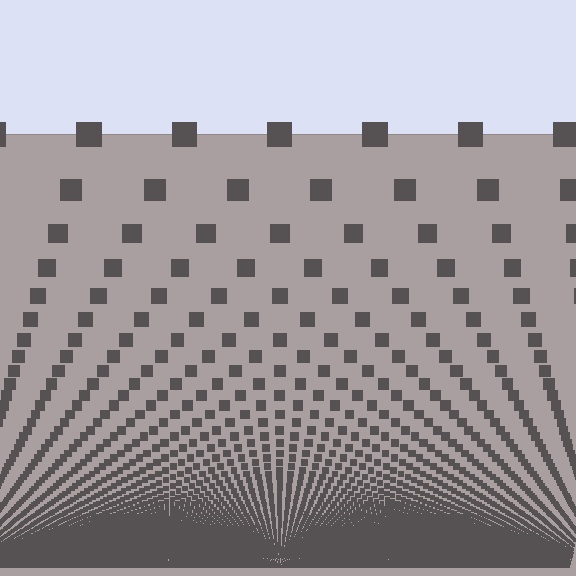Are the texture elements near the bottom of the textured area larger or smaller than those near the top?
Smaller. The gradient is inverted — elements near the bottom are smaller and denser.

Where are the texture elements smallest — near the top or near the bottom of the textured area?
Near the bottom.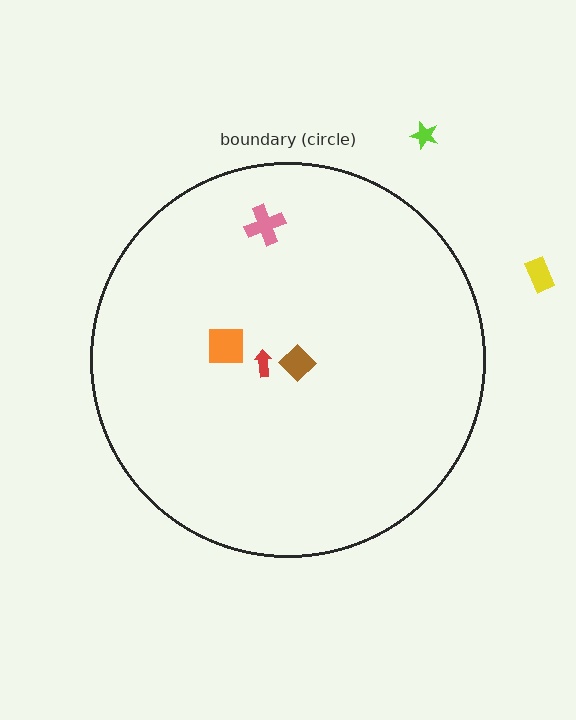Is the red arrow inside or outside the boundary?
Inside.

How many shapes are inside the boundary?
4 inside, 2 outside.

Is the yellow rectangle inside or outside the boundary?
Outside.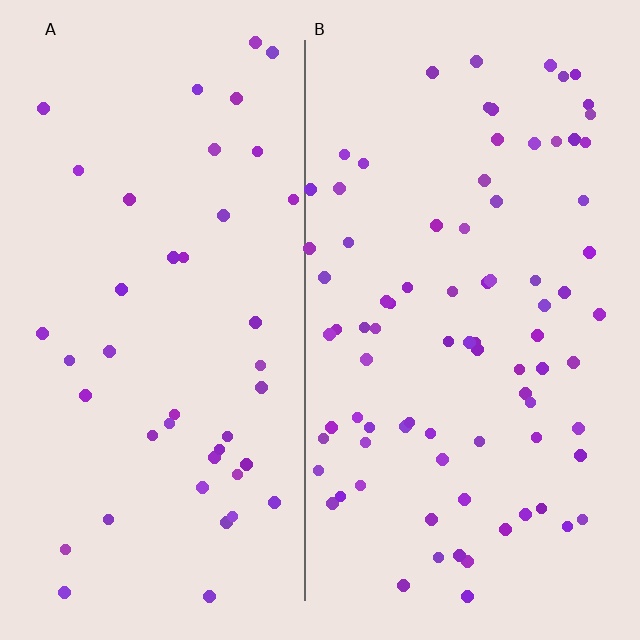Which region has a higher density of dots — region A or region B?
B (the right).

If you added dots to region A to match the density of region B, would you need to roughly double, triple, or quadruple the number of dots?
Approximately double.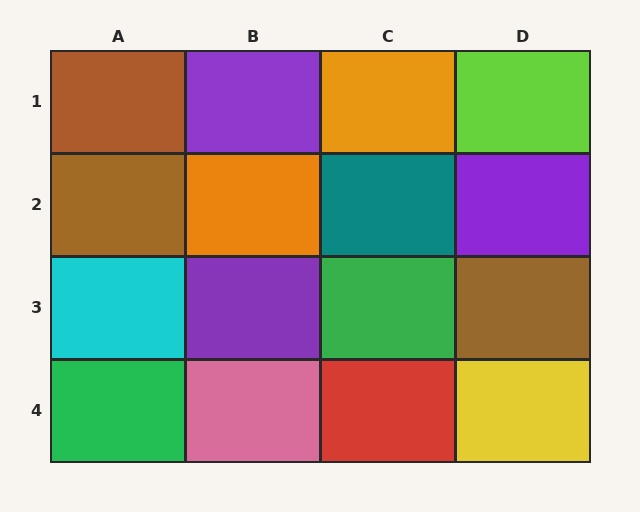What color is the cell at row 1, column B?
Purple.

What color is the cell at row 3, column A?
Cyan.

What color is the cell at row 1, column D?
Lime.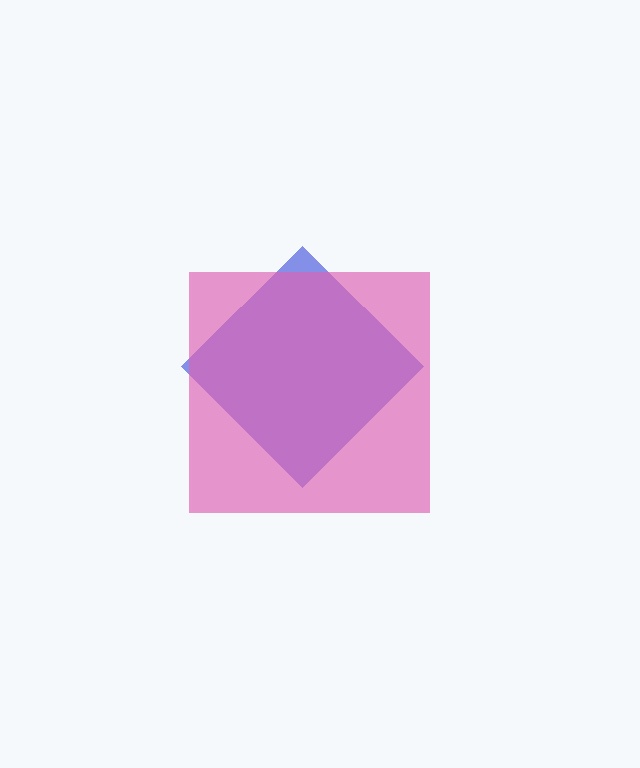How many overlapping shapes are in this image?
There are 2 overlapping shapes in the image.